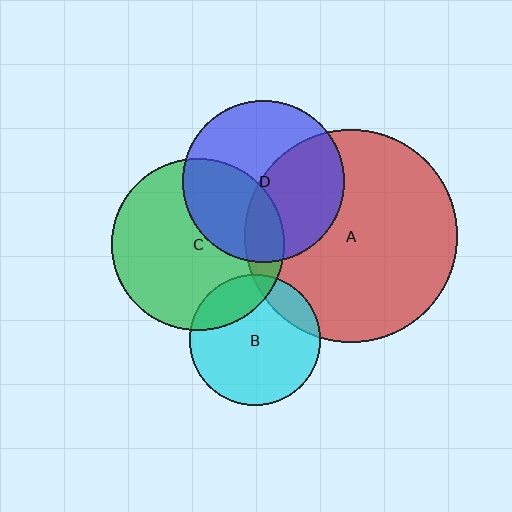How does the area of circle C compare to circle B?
Approximately 1.7 times.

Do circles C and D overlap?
Yes.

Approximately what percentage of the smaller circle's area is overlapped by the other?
Approximately 35%.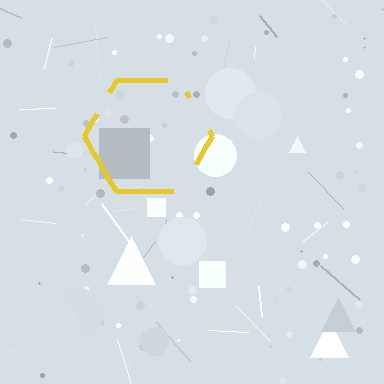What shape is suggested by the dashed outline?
The dashed outline suggests a hexagon.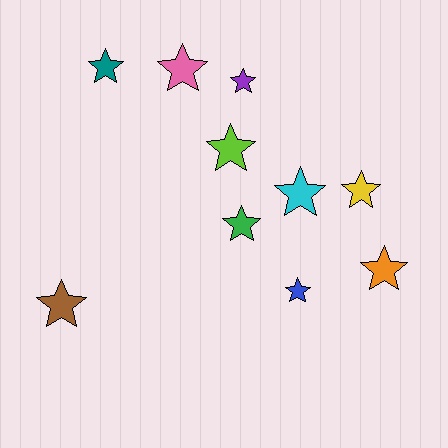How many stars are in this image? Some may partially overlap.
There are 10 stars.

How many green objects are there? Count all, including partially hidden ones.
There is 1 green object.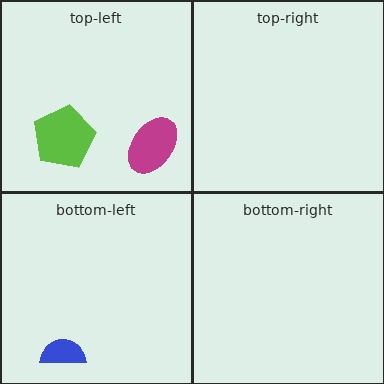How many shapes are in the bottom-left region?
1.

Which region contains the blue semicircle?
The bottom-left region.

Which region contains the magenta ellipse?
The top-left region.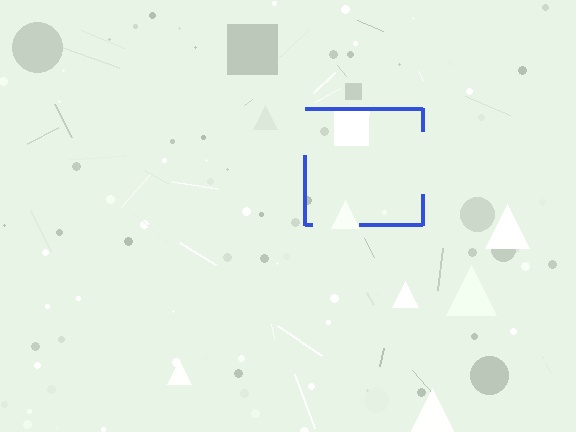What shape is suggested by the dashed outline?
The dashed outline suggests a square.